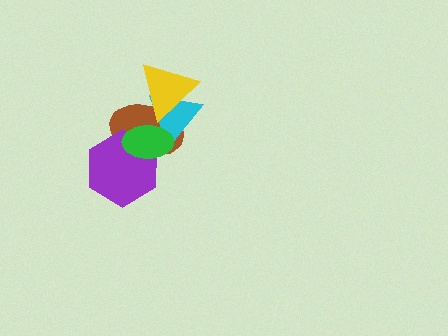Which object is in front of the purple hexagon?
The green ellipse is in front of the purple hexagon.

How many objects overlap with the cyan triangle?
3 objects overlap with the cyan triangle.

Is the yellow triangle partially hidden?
No, no other shape covers it.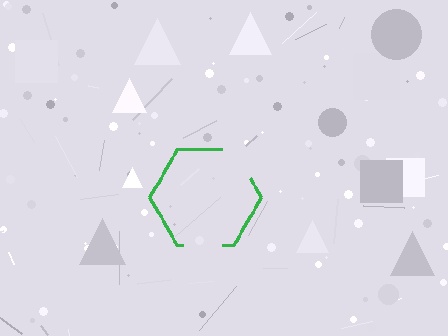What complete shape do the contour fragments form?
The contour fragments form a hexagon.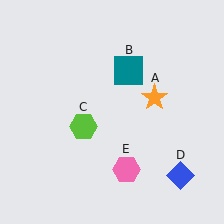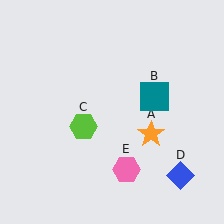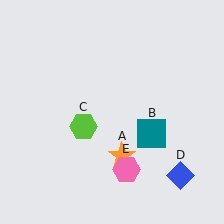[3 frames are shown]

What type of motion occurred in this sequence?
The orange star (object A), teal square (object B) rotated clockwise around the center of the scene.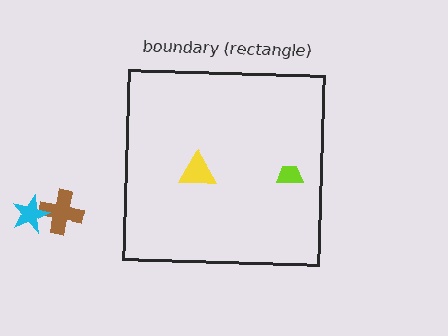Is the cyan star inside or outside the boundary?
Outside.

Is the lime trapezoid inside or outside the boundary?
Inside.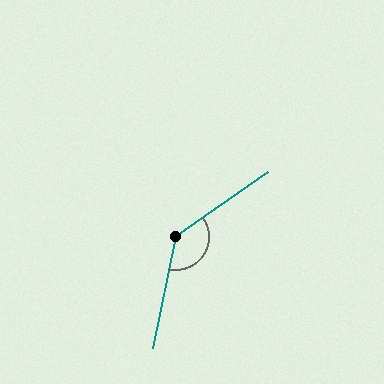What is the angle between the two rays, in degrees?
Approximately 137 degrees.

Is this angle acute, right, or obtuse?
It is obtuse.